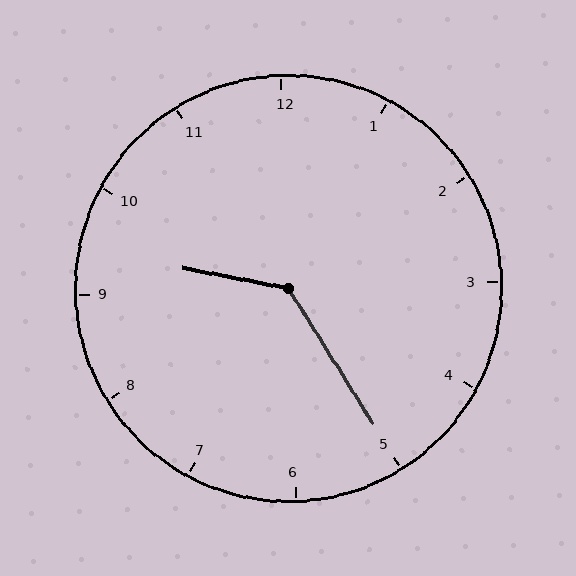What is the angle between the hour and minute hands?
Approximately 132 degrees.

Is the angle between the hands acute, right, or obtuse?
It is obtuse.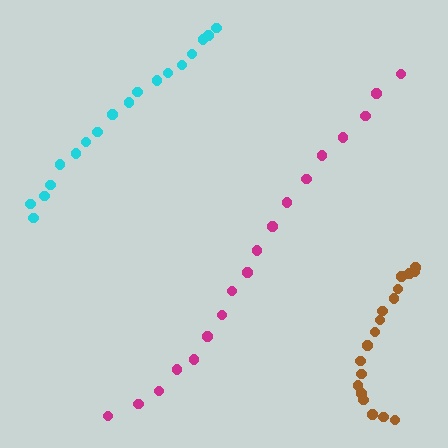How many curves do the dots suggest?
There are 3 distinct paths.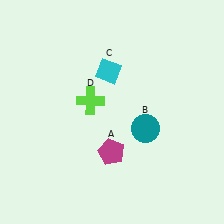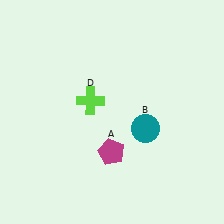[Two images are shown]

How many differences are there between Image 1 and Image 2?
There is 1 difference between the two images.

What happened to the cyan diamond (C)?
The cyan diamond (C) was removed in Image 2. It was in the top-left area of Image 1.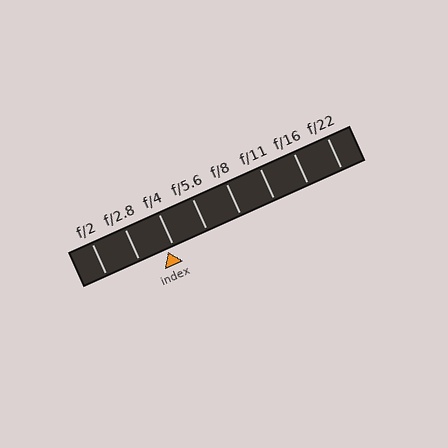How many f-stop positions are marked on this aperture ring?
There are 8 f-stop positions marked.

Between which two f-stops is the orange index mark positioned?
The index mark is between f/2.8 and f/4.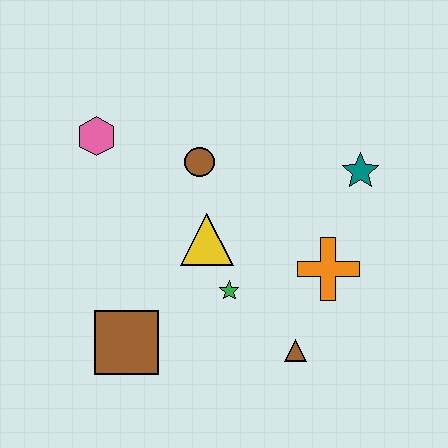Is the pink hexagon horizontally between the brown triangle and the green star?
No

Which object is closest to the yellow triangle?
The green star is closest to the yellow triangle.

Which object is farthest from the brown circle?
The brown triangle is farthest from the brown circle.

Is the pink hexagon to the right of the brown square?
No